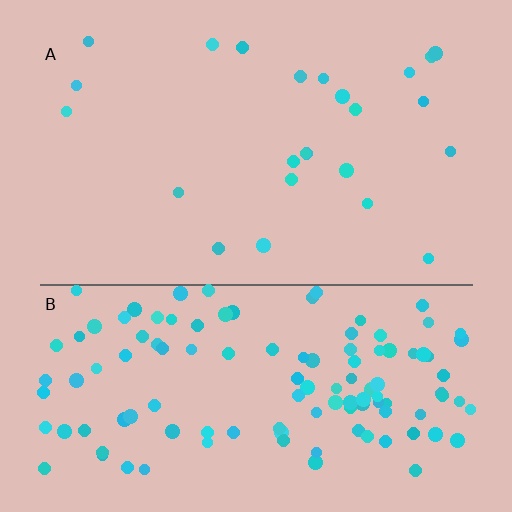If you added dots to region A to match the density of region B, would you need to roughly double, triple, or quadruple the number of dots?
Approximately quadruple.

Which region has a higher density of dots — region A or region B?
B (the bottom).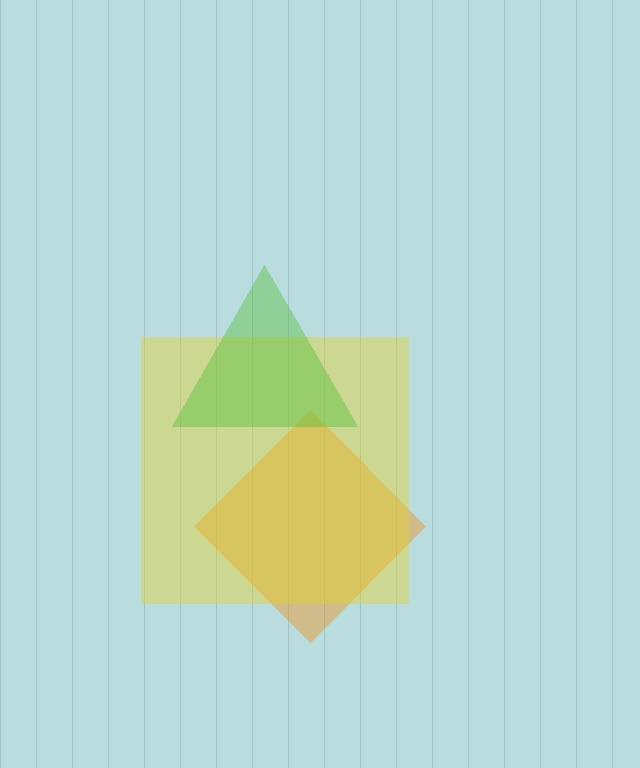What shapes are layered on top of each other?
The layered shapes are: an orange diamond, a yellow square, a lime triangle.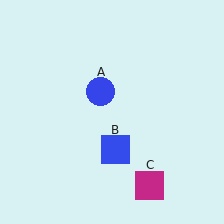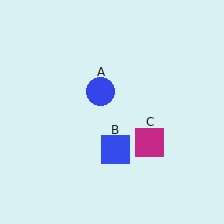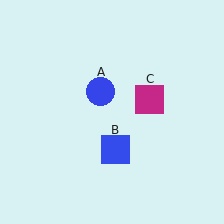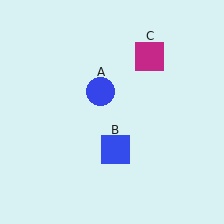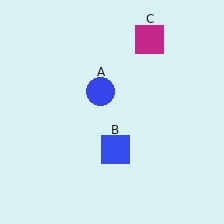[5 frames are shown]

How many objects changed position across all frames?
1 object changed position: magenta square (object C).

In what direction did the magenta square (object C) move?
The magenta square (object C) moved up.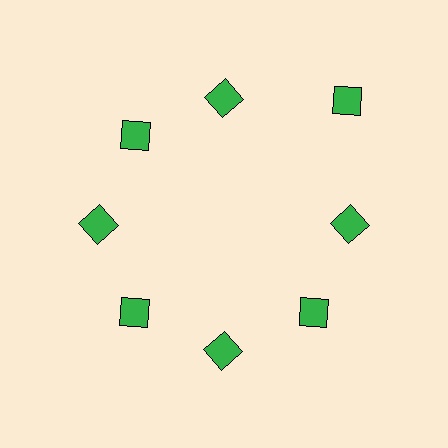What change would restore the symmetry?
The symmetry would be restored by moving it inward, back onto the ring so that all 8 squares sit at equal angles and equal distance from the center.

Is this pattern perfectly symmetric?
No. The 8 green squares are arranged in a ring, but one element near the 2 o'clock position is pushed outward from the center, breaking the 8-fold rotational symmetry.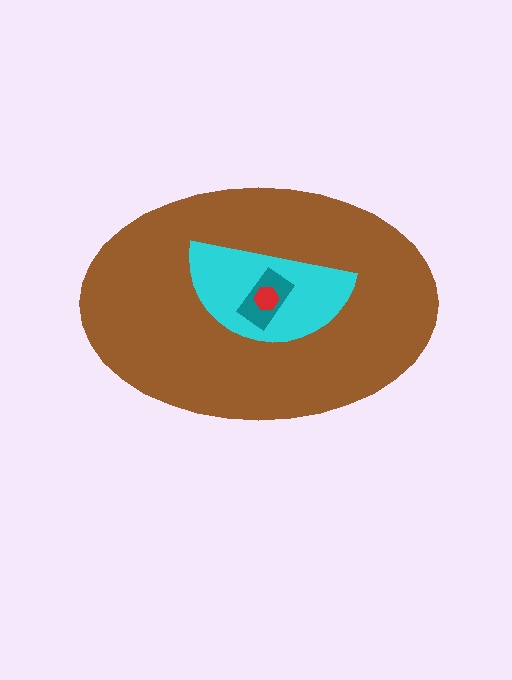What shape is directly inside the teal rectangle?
The red hexagon.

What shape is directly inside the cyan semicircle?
The teal rectangle.